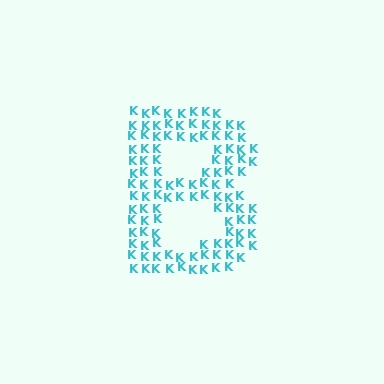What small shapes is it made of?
It is made of small letter K's.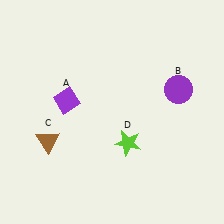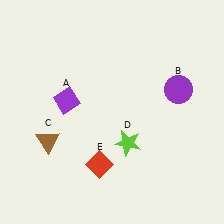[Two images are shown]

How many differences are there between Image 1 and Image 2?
There is 1 difference between the two images.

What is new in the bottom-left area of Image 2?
A red diamond (E) was added in the bottom-left area of Image 2.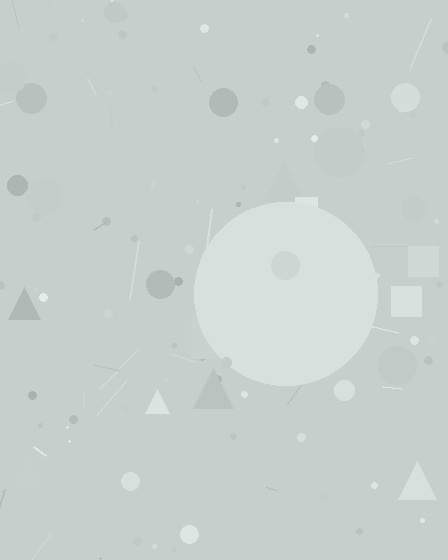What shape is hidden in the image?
A circle is hidden in the image.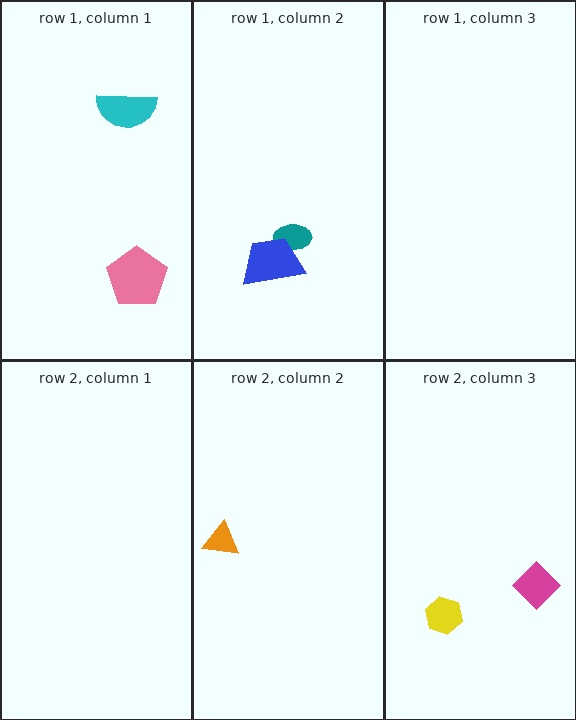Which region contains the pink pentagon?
The row 1, column 1 region.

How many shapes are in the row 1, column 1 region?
2.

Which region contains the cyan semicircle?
The row 1, column 1 region.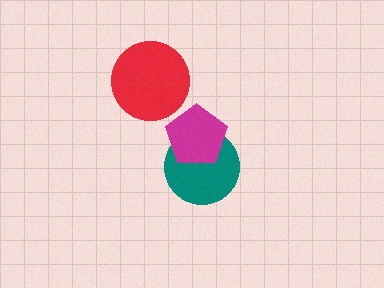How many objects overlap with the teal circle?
1 object overlaps with the teal circle.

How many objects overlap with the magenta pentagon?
1 object overlaps with the magenta pentagon.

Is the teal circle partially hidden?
Yes, it is partially covered by another shape.